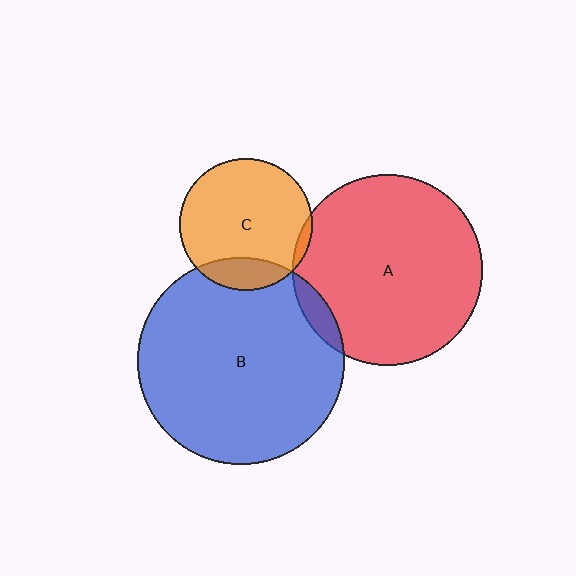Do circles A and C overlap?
Yes.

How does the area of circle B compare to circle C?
Approximately 2.5 times.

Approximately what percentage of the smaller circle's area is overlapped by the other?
Approximately 5%.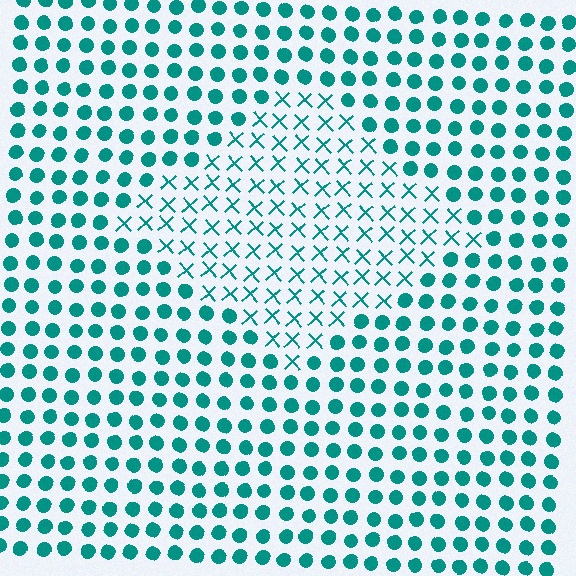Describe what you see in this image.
The image is filled with small teal elements arranged in a uniform grid. A diamond-shaped region contains X marks, while the surrounding area contains circles. The boundary is defined purely by the change in element shape.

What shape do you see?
I see a diamond.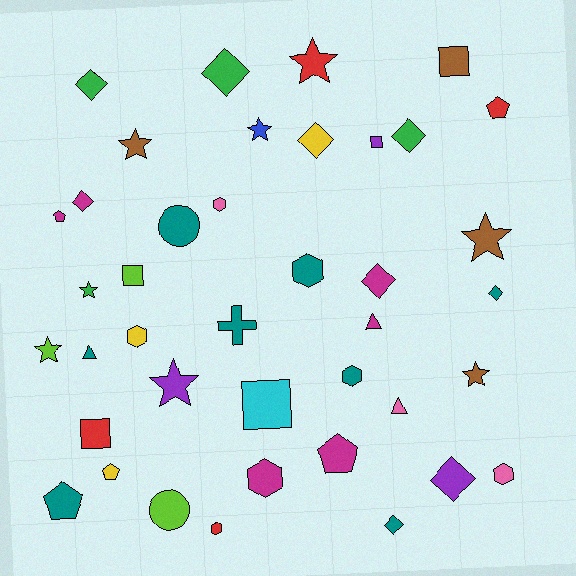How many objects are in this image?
There are 40 objects.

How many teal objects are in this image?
There are 8 teal objects.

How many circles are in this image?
There are 2 circles.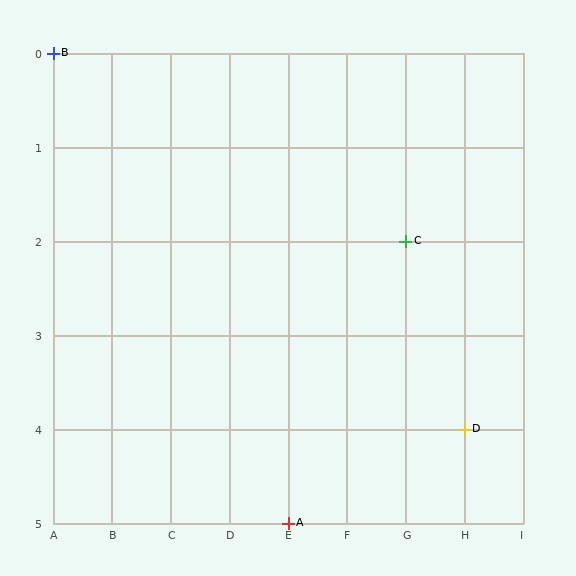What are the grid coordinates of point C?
Point C is at grid coordinates (G, 2).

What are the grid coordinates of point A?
Point A is at grid coordinates (E, 5).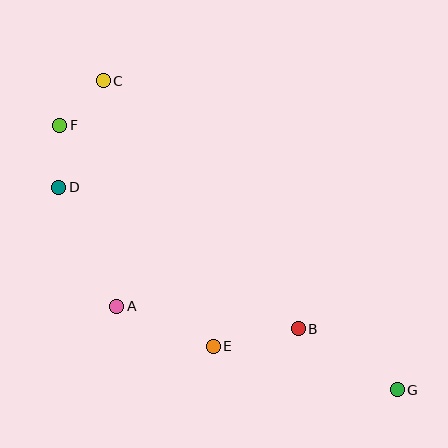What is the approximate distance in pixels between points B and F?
The distance between B and F is approximately 313 pixels.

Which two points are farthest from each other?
Points F and G are farthest from each other.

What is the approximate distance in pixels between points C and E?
The distance between C and E is approximately 287 pixels.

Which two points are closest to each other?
Points D and F are closest to each other.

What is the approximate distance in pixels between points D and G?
The distance between D and G is approximately 395 pixels.